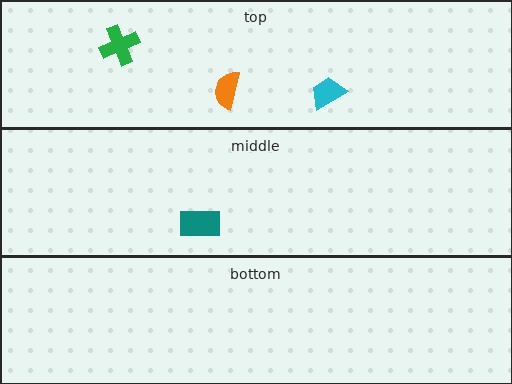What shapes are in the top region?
The cyan trapezoid, the green cross, the orange semicircle.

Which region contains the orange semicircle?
The top region.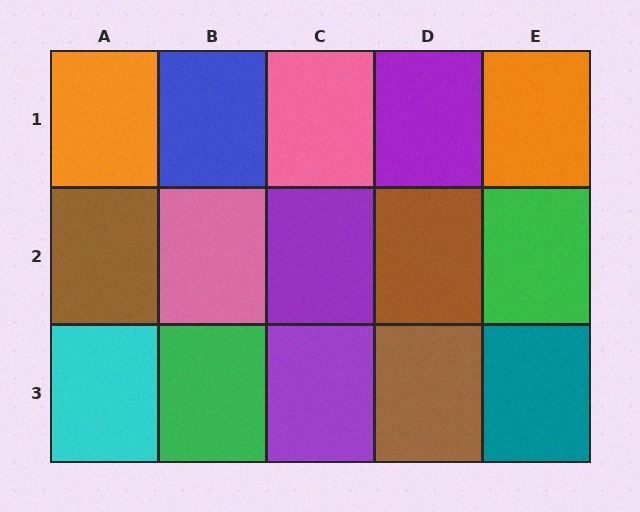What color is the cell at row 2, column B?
Pink.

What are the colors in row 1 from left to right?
Orange, blue, pink, purple, orange.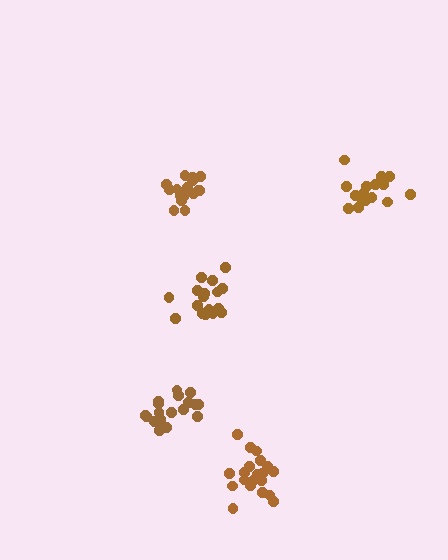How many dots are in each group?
Group 1: 19 dots, Group 2: 17 dots, Group 3: 18 dots, Group 4: 18 dots, Group 5: 21 dots (93 total).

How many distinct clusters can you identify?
There are 5 distinct clusters.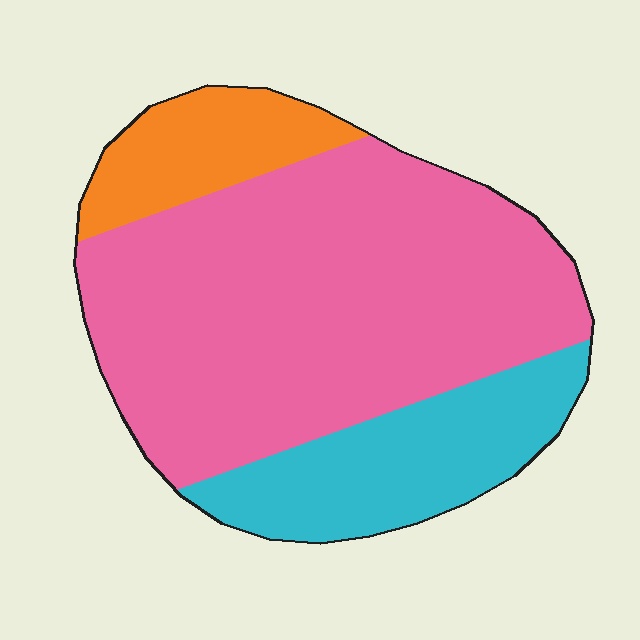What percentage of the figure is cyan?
Cyan covers roughly 20% of the figure.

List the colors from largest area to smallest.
From largest to smallest: pink, cyan, orange.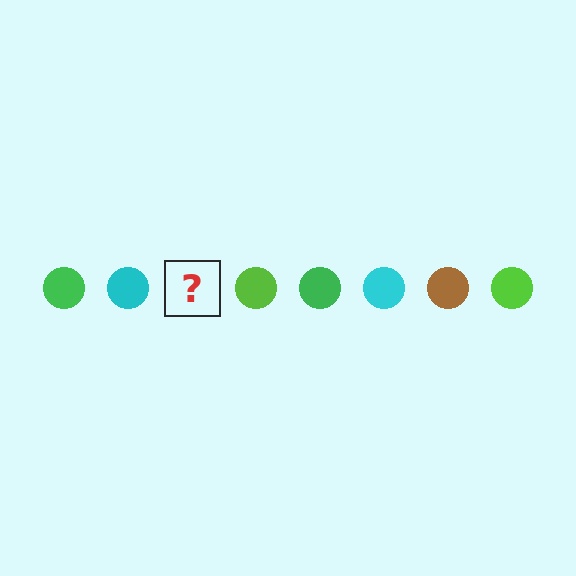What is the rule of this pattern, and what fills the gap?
The rule is that the pattern cycles through green, cyan, brown, lime circles. The gap should be filled with a brown circle.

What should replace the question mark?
The question mark should be replaced with a brown circle.